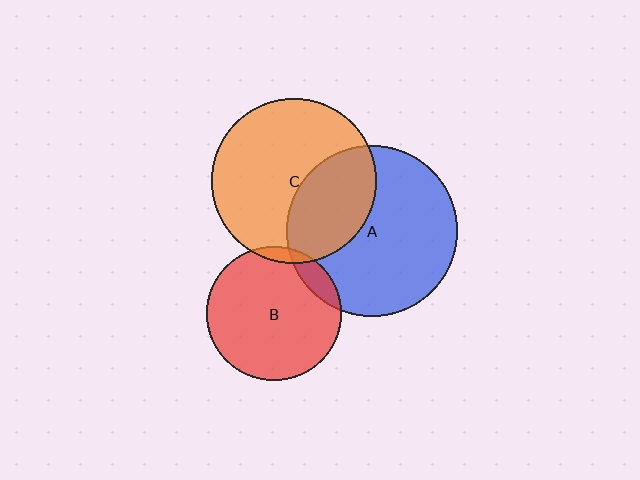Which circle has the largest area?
Circle A (blue).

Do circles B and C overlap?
Yes.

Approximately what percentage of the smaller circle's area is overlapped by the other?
Approximately 5%.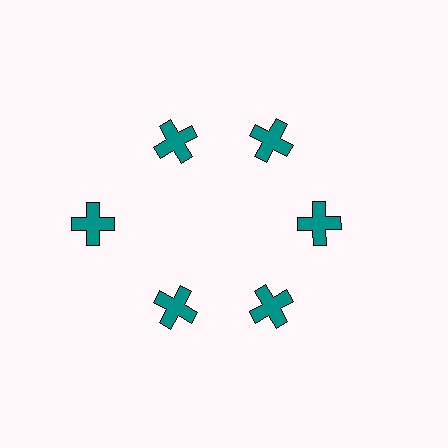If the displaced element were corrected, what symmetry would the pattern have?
It would have 6-fold rotational symmetry — the pattern would map onto itself every 60 degrees.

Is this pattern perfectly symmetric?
No. The 6 teal crosses are arranged in a ring, but one element near the 9 o'clock position is pushed outward from the center, breaking the 6-fold rotational symmetry.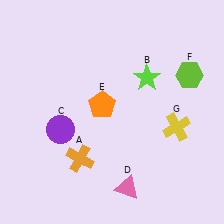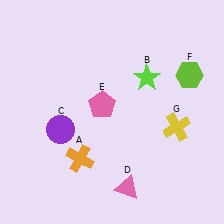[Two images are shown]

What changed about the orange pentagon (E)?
In Image 1, E is orange. In Image 2, it changed to pink.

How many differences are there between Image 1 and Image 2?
There is 1 difference between the two images.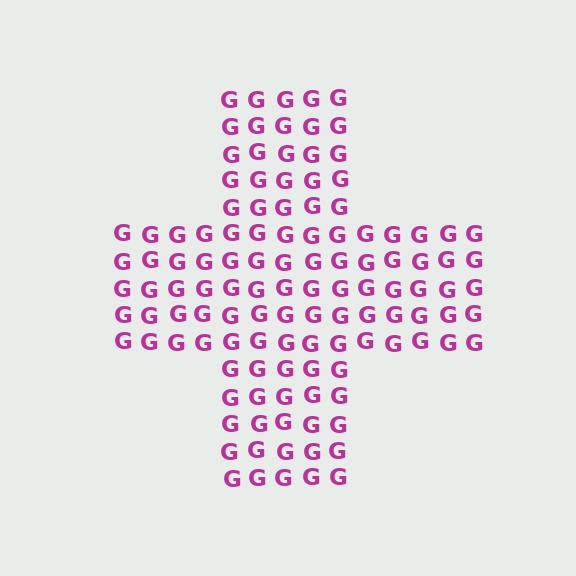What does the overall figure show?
The overall figure shows a cross.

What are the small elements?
The small elements are letter G's.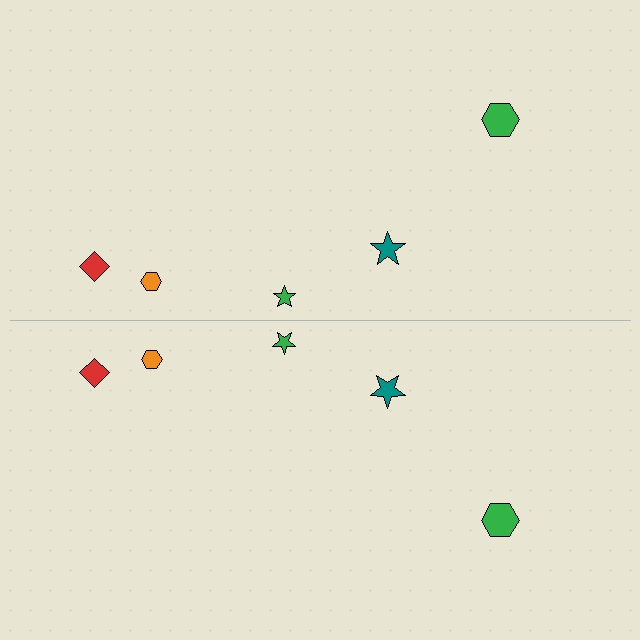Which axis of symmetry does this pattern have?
The pattern has a horizontal axis of symmetry running through the center of the image.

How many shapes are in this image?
There are 10 shapes in this image.